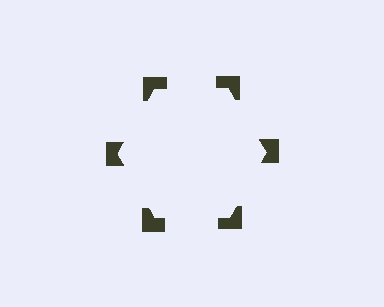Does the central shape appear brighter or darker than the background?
It typically appears slightly brighter than the background, even though no actual brightness change is drawn.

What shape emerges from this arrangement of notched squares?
An illusory hexagon — its edges are inferred from the aligned wedge cuts in the notched squares, not physically drawn.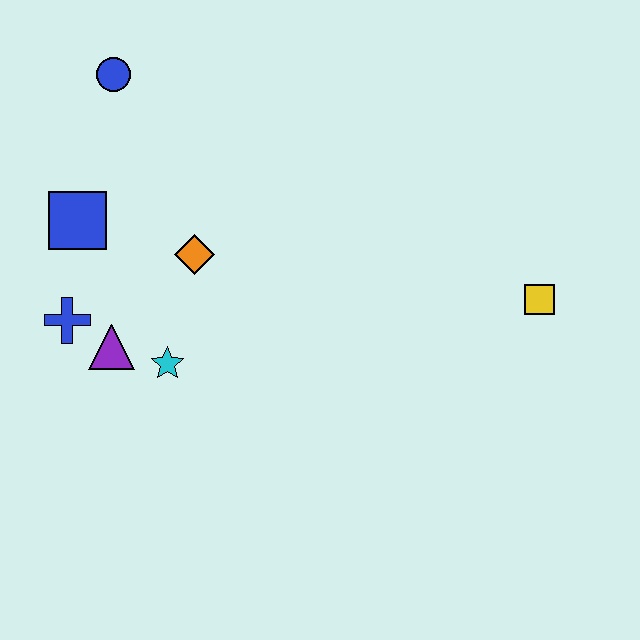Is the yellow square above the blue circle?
No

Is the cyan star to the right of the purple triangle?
Yes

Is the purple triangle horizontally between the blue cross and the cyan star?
Yes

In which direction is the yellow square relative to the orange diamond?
The yellow square is to the right of the orange diamond.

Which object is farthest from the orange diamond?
The yellow square is farthest from the orange diamond.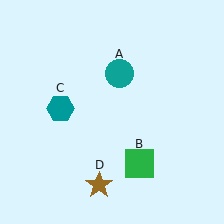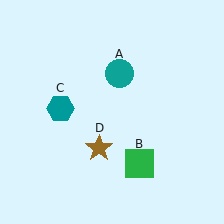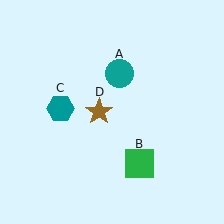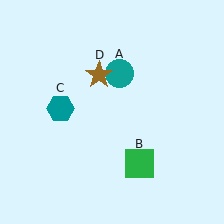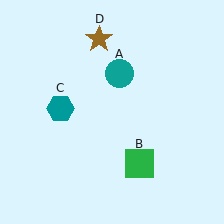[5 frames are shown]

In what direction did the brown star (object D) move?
The brown star (object D) moved up.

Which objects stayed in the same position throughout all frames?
Teal circle (object A) and green square (object B) and teal hexagon (object C) remained stationary.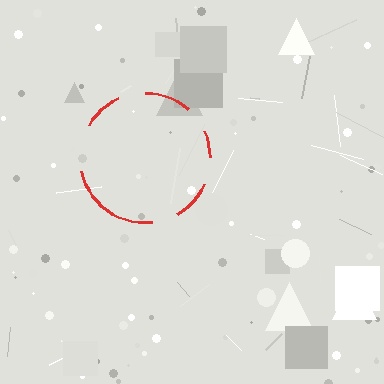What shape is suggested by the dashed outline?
The dashed outline suggests a circle.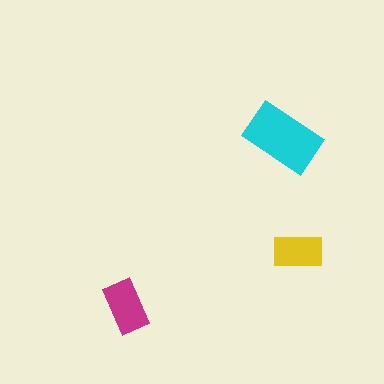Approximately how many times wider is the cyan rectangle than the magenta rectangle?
About 1.5 times wider.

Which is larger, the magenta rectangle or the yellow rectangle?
The magenta one.